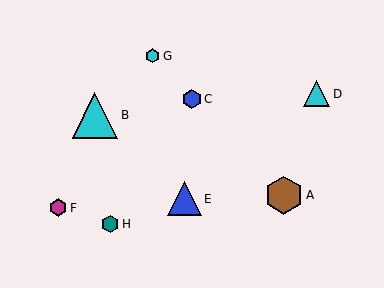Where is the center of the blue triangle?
The center of the blue triangle is at (185, 199).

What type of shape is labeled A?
Shape A is a brown hexagon.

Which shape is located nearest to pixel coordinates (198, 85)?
The blue hexagon (labeled C) at (192, 99) is nearest to that location.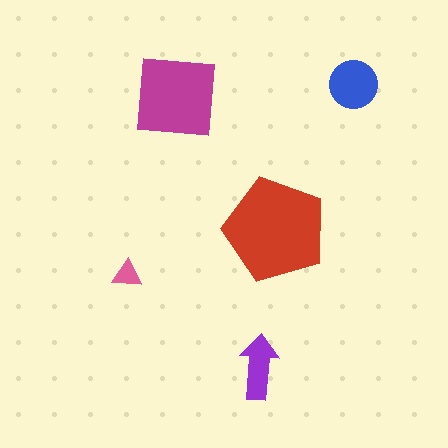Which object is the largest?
The red pentagon.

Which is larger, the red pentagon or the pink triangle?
The red pentagon.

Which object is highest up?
The blue circle is topmost.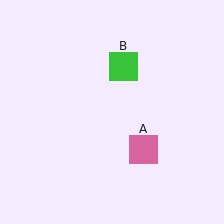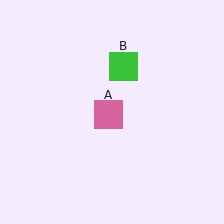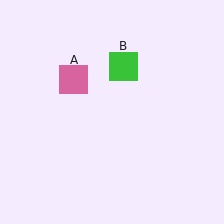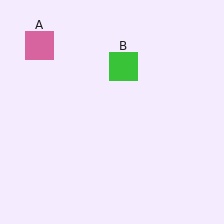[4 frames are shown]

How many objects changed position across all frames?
1 object changed position: pink square (object A).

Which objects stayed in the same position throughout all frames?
Green square (object B) remained stationary.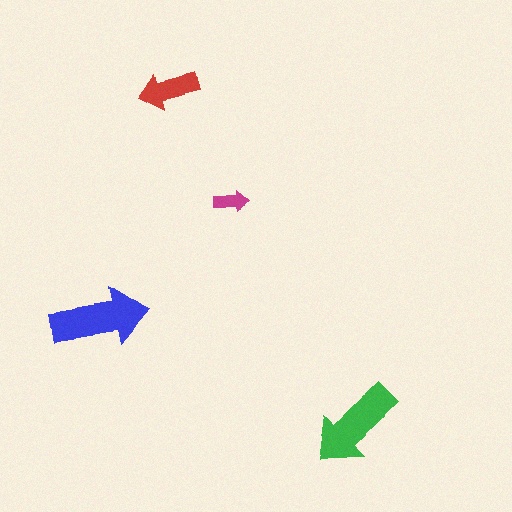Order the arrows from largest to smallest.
the blue one, the green one, the red one, the magenta one.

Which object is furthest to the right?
The green arrow is rightmost.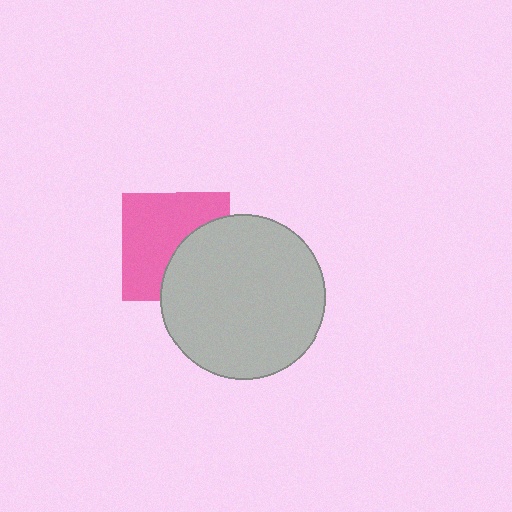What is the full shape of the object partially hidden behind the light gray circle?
The partially hidden object is a pink square.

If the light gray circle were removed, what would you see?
You would see the complete pink square.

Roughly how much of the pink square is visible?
About half of it is visible (roughly 62%).